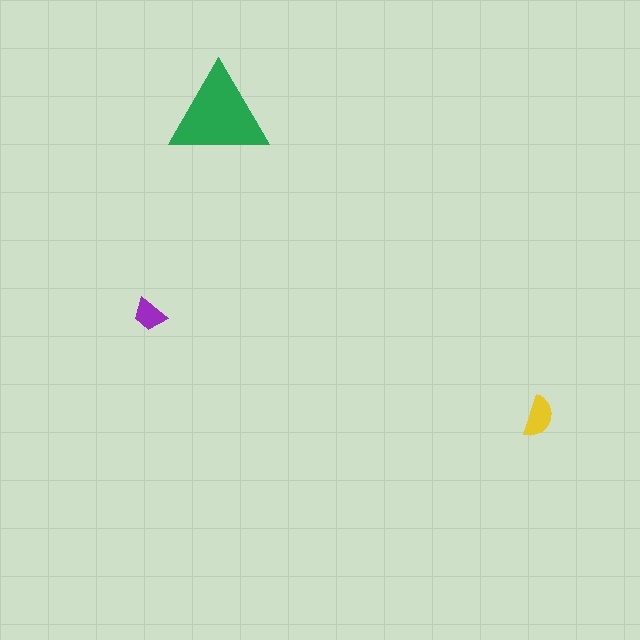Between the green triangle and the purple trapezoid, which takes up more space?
The green triangle.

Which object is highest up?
The green triangle is topmost.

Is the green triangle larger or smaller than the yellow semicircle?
Larger.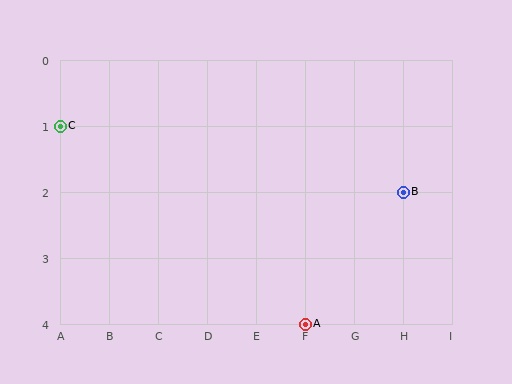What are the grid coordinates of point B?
Point B is at grid coordinates (H, 2).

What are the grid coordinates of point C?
Point C is at grid coordinates (A, 1).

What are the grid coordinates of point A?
Point A is at grid coordinates (F, 4).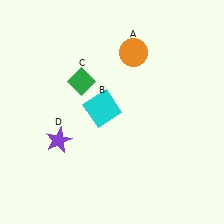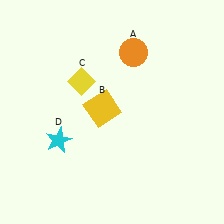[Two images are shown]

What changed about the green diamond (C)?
In Image 1, C is green. In Image 2, it changed to yellow.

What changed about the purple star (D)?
In Image 1, D is purple. In Image 2, it changed to cyan.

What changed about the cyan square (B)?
In Image 1, B is cyan. In Image 2, it changed to yellow.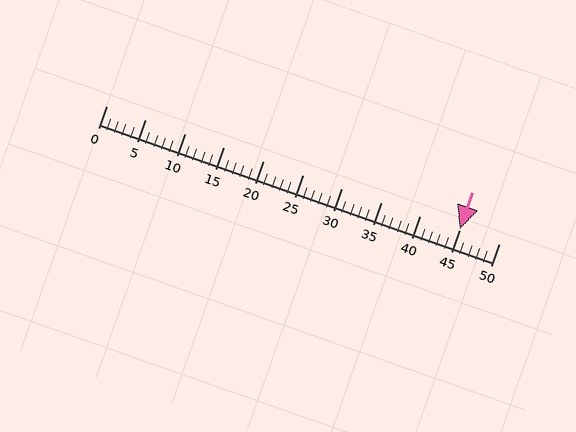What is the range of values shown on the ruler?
The ruler shows values from 0 to 50.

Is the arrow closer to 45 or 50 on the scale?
The arrow is closer to 45.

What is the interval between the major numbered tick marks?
The major tick marks are spaced 5 units apart.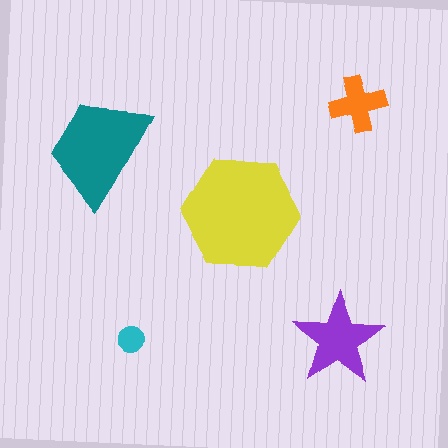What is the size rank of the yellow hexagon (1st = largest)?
1st.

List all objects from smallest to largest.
The cyan circle, the orange cross, the purple star, the teal trapezoid, the yellow hexagon.